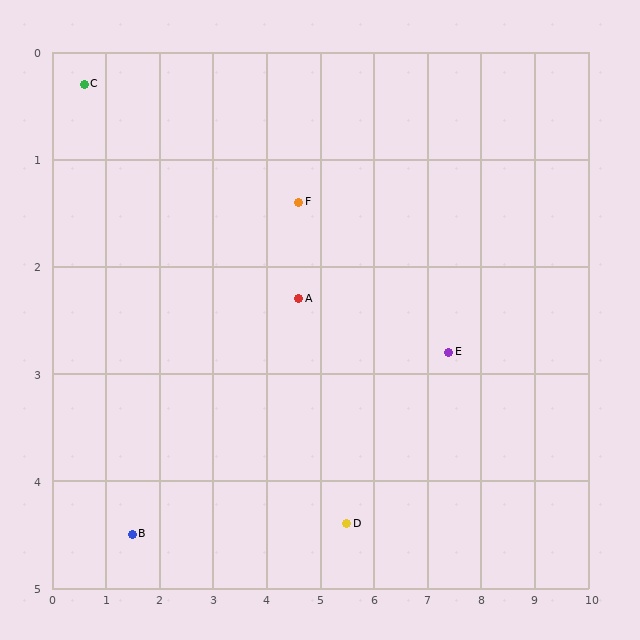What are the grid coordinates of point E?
Point E is at approximately (7.4, 2.8).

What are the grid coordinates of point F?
Point F is at approximately (4.6, 1.4).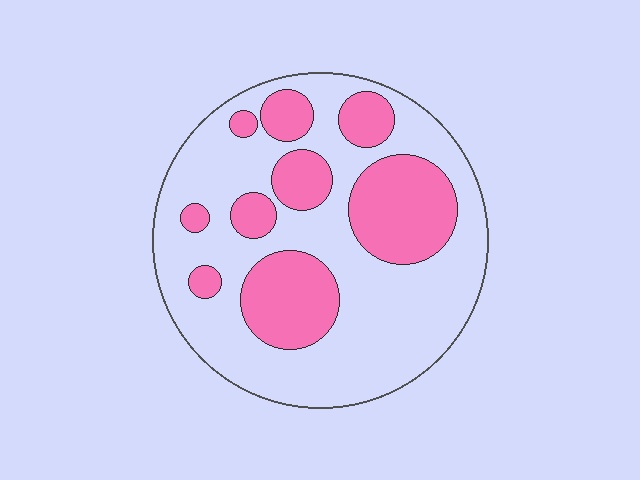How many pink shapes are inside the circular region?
9.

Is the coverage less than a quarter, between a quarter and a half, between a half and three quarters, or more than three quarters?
Between a quarter and a half.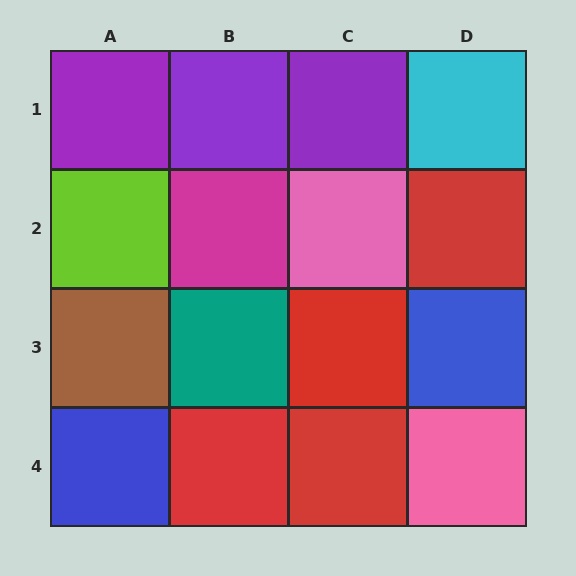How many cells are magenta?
1 cell is magenta.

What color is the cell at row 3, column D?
Blue.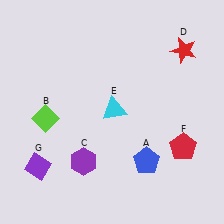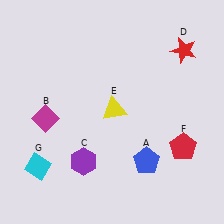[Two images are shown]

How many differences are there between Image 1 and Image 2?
There are 3 differences between the two images.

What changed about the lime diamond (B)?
In Image 1, B is lime. In Image 2, it changed to magenta.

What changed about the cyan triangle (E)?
In Image 1, E is cyan. In Image 2, it changed to yellow.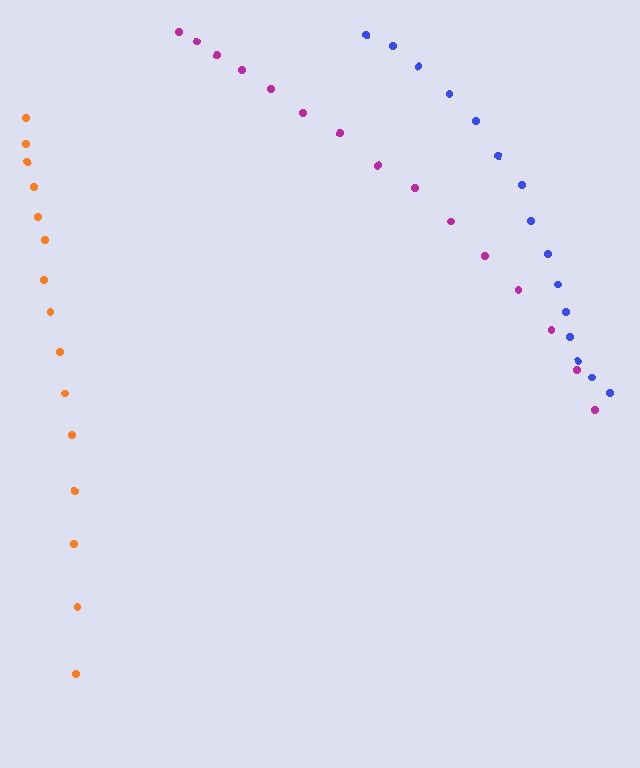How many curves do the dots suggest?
There are 3 distinct paths.